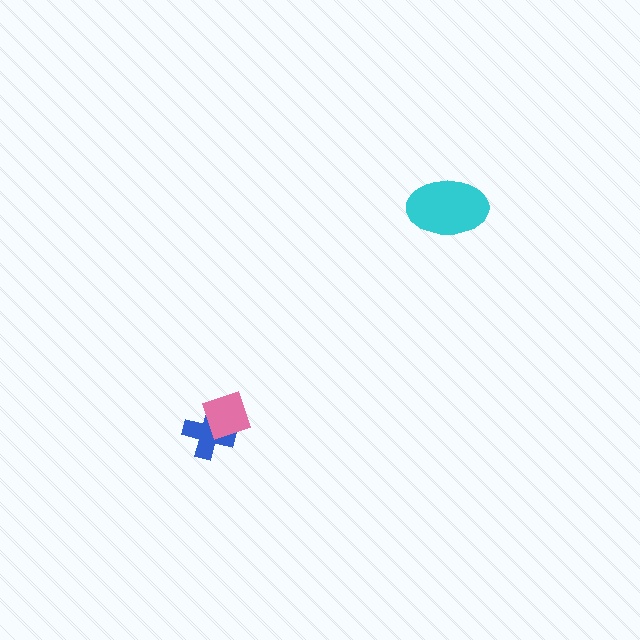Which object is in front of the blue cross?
The pink diamond is in front of the blue cross.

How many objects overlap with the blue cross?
1 object overlaps with the blue cross.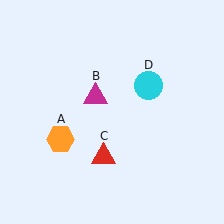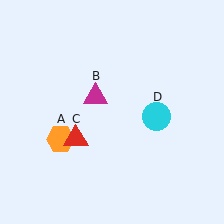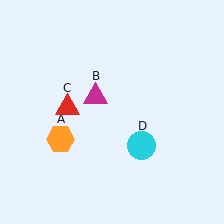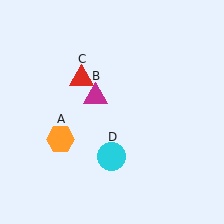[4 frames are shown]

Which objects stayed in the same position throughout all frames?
Orange hexagon (object A) and magenta triangle (object B) remained stationary.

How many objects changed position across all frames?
2 objects changed position: red triangle (object C), cyan circle (object D).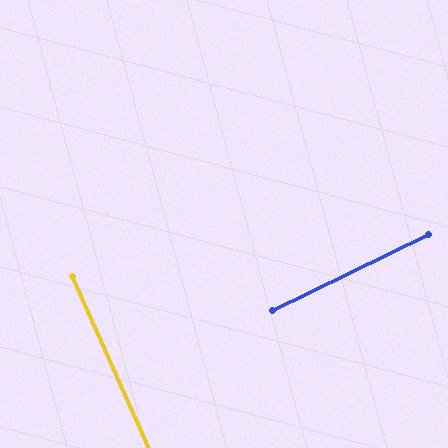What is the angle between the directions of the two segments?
Approximately 88 degrees.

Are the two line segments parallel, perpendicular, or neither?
Perpendicular — they meet at approximately 88°.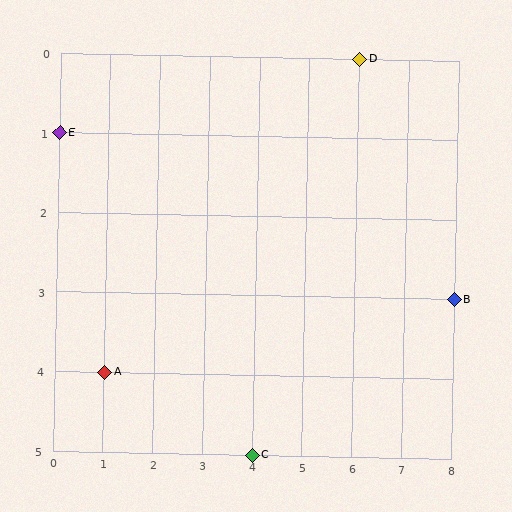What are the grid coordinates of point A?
Point A is at grid coordinates (1, 4).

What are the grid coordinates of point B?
Point B is at grid coordinates (8, 3).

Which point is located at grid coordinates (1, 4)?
Point A is at (1, 4).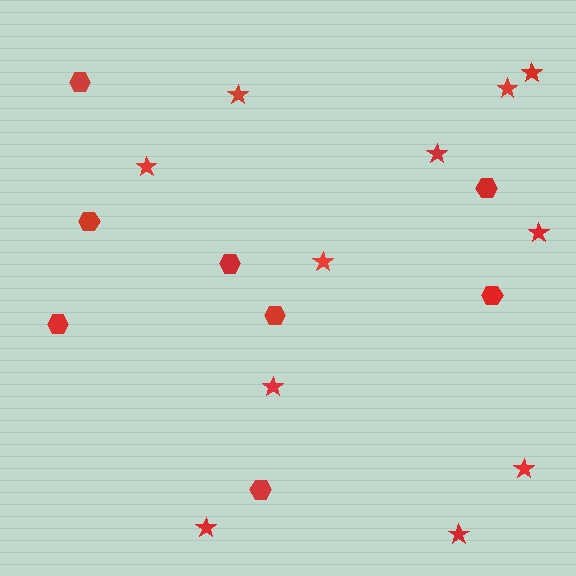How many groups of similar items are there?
There are 2 groups: one group of hexagons (8) and one group of stars (11).